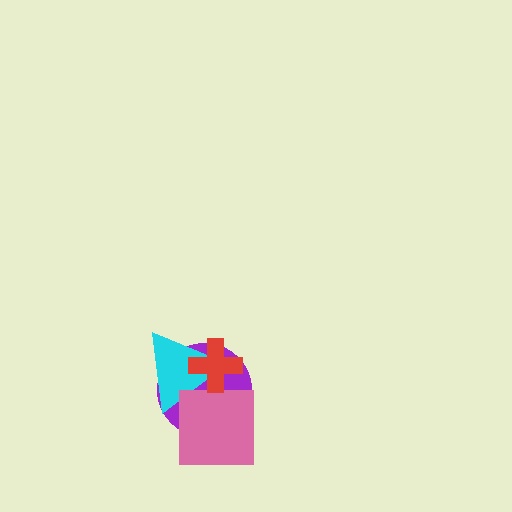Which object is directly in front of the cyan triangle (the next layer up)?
The pink square is directly in front of the cyan triangle.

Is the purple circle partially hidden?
Yes, it is partially covered by another shape.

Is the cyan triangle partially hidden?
Yes, it is partially covered by another shape.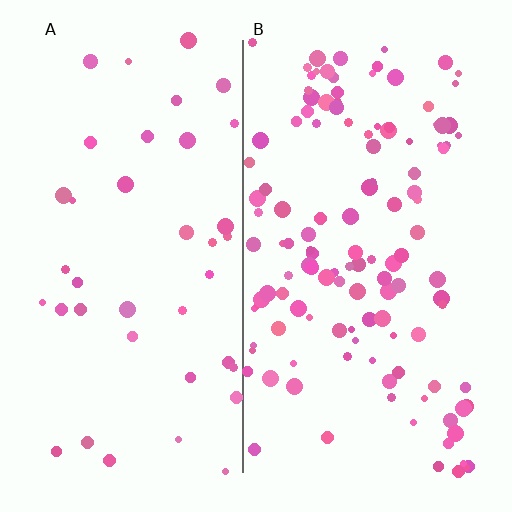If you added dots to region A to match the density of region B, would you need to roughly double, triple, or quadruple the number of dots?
Approximately triple.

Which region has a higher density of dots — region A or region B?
B (the right).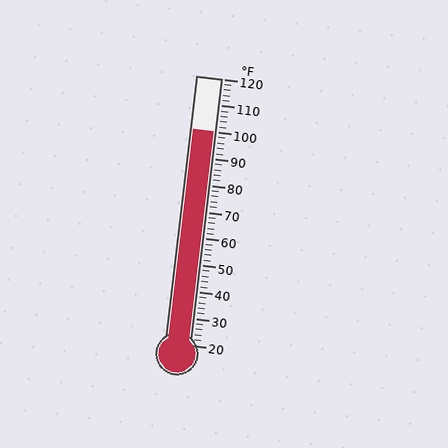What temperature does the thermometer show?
The thermometer shows approximately 100°F.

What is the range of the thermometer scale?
The thermometer scale ranges from 20°F to 120°F.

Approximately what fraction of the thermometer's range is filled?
The thermometer is filled to approximately 80% of its range.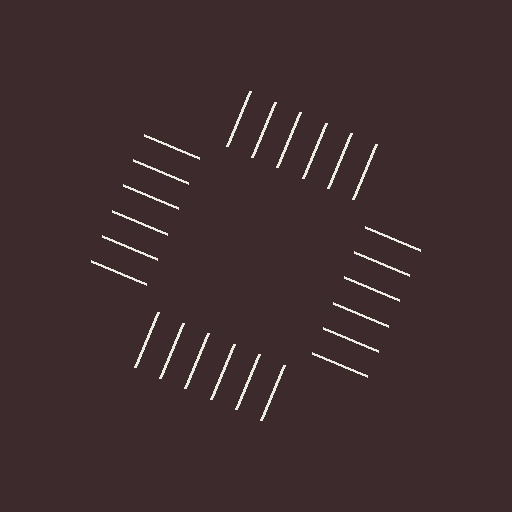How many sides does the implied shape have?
4 sides — the line-ends trace a square.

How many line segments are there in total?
24 — 6 along each of the 4 edges.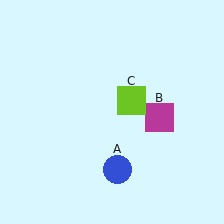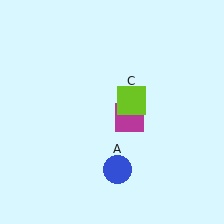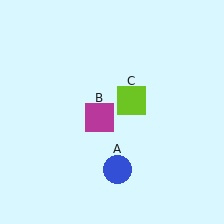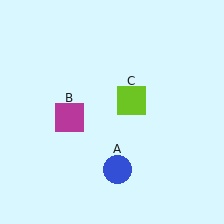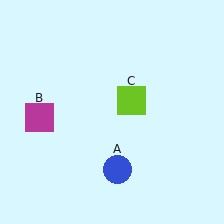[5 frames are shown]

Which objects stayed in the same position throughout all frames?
Blue circle (object A) and lime square (object C) remained stationary.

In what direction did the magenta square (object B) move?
The magenta square (object B) moved left.